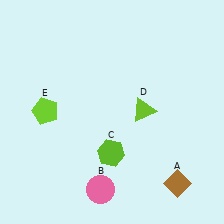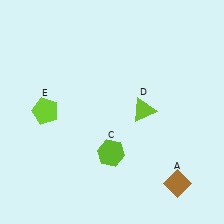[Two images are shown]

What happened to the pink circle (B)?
The pink circle (B) was removed in Image 2. It was in the bottom-left area of Image 1.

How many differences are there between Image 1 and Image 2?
There is 1 difference between the two images.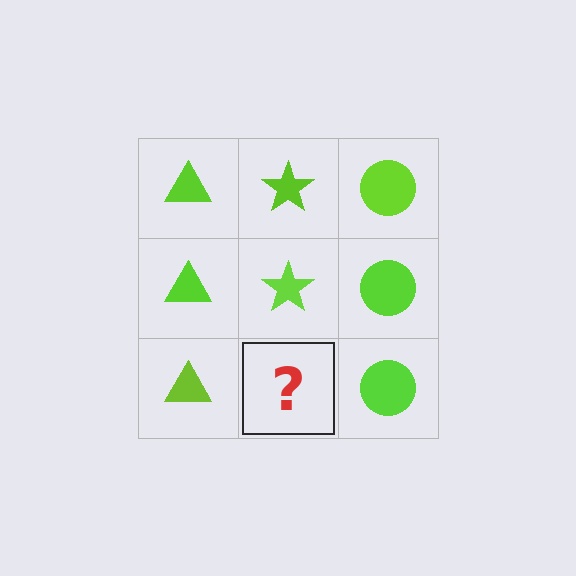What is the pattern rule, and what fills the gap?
The rule is that each column has a consistent shape. The gap should be filled with a lime star.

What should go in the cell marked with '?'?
The missing cell should contain a lime star.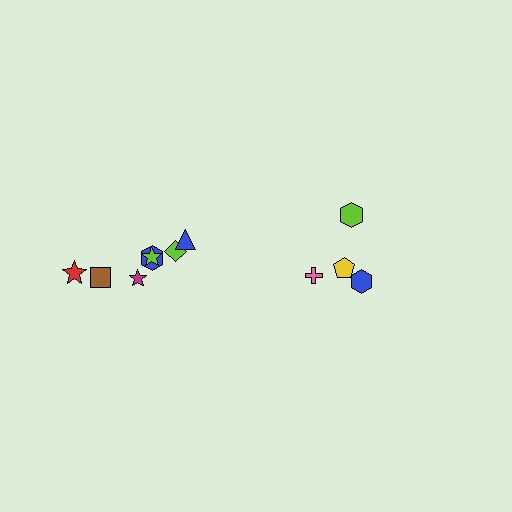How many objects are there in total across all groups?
There are 11 objects.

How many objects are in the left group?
There are 7 objects.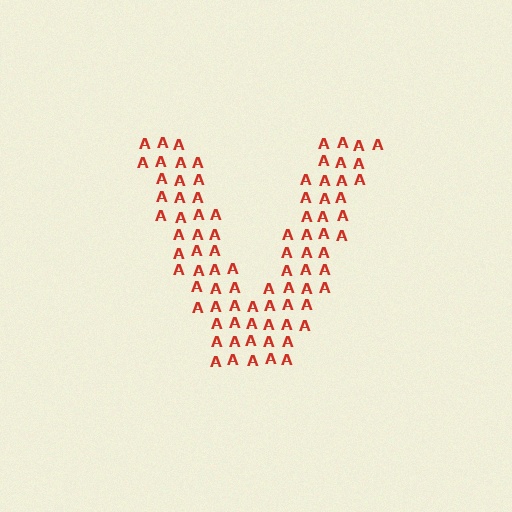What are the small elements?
The small elements are letter A's.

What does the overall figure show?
The overall figure shows the letter V.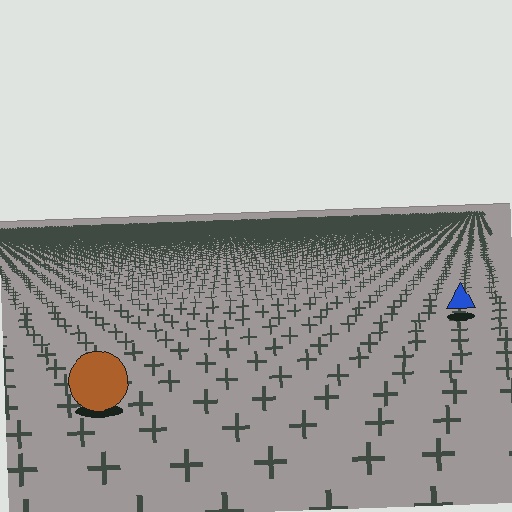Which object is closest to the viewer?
The brown circle is closest. The texture marks near it are larger and more spread out.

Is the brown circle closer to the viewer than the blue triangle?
Yes. The brown circle is closer — you can tell from the texture gradient: the ground texture is coarser near it.